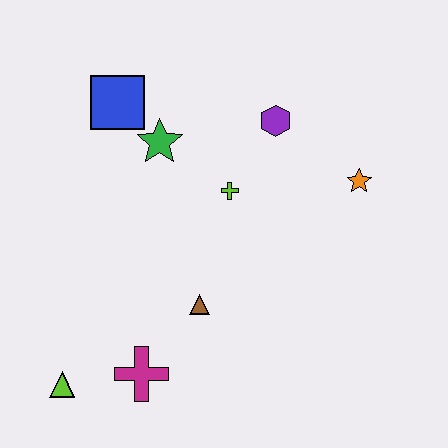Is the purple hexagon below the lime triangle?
No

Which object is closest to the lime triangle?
The magenta cross is closest to the lime triangle.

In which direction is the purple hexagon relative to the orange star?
The purple hexagon is to the left of the orange star.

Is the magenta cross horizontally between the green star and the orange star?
No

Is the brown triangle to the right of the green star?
Yes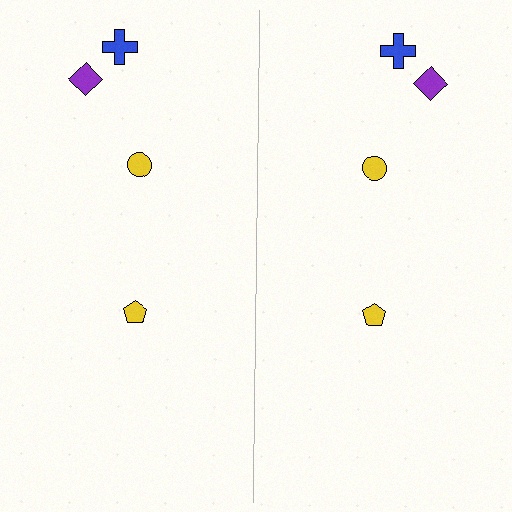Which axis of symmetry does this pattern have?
The pattern has a vertical axis of symmetry running through the center of the image.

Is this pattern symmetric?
Yes, this pattern has bilateral (reflection) symmetry.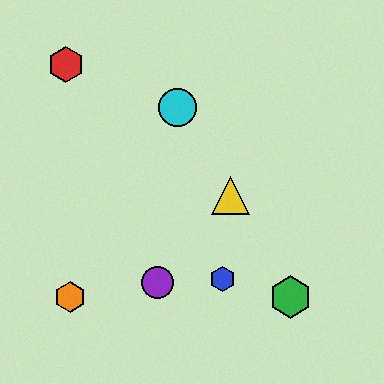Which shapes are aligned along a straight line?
The green hexagon, the yellow triangle, the cyan circle are aligned along a straight line.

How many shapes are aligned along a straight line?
3 shapes (the green hexagon, the yellow triangle, the cyan circle) are aligned along a straight line.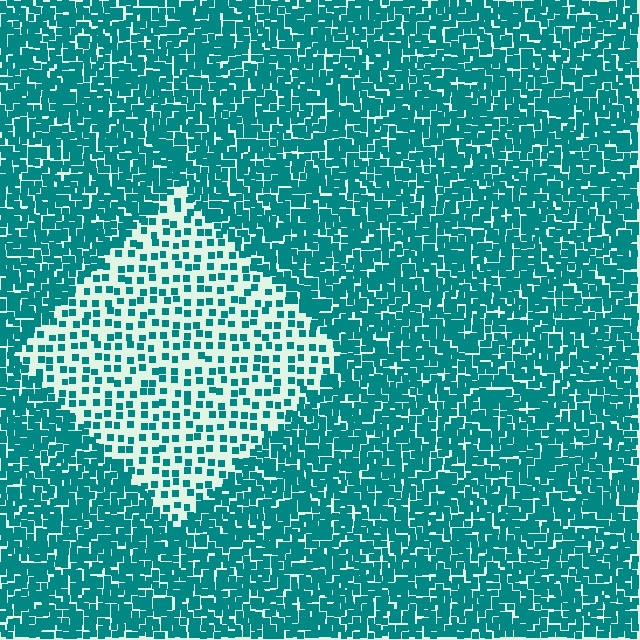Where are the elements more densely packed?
The elements are more densely packed outside the diamond boundary.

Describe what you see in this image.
The image contains small teal elements arranged at two different densities. A diamond-shaped region is visible where the elements are less densely packed than the surrounding area.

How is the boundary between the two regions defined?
The boundary is defined by a change in element density (approximately 2.7x ratio). All elements are the same color, size, and shape.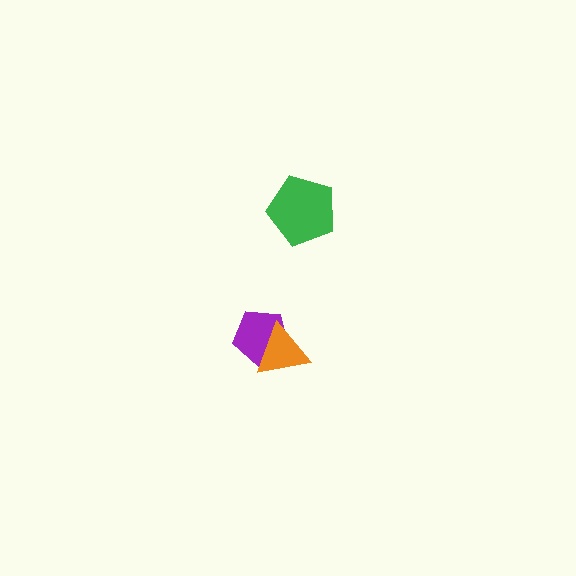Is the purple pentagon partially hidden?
Yes, it is partially covered by another shape.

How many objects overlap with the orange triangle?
1 object overlaps with the orange triangle.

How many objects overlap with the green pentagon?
0 objects overlap with the green pentagon.